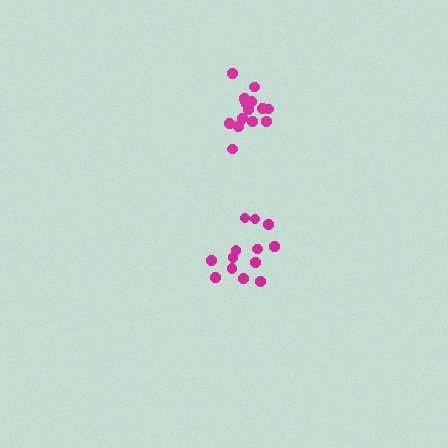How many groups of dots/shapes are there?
There are 2 groups.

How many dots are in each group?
Group 1: 17 dots, Group 2: 13 dots (30 total).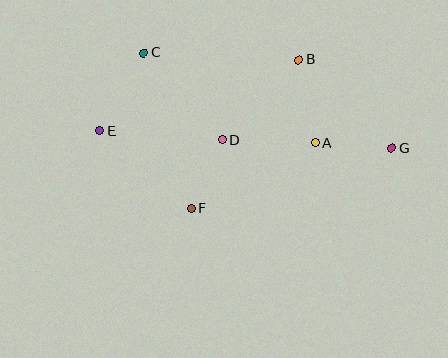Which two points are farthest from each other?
Points E and G are farthest from each other.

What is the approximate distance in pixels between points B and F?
The distance between B and F is approximately 184 pixels.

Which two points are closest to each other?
Points D and F are closest to each other.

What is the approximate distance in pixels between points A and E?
The distance between A and E is approximately 215 pixels.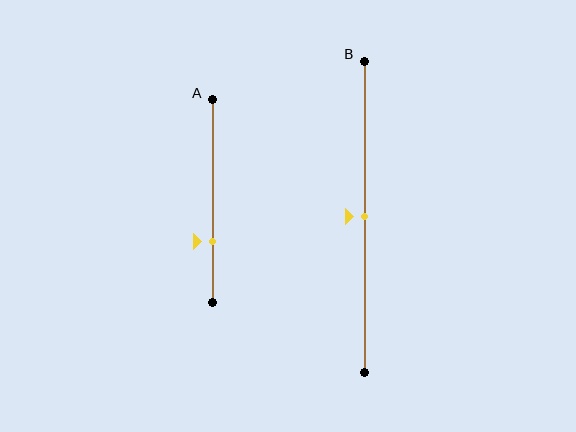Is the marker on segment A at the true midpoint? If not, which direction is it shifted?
No, the marker on segment A is shifted downward by about 20% of the segment length.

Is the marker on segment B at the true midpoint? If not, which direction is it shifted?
Yes, the marker on segment B is at the true midpoint.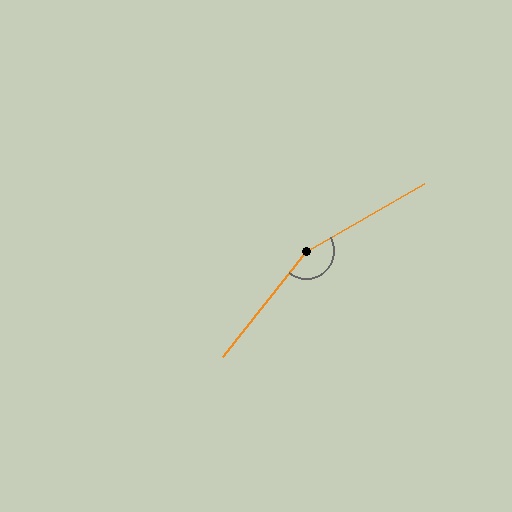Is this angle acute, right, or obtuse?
It is obtuse.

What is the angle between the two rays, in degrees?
Approximately 158 degrees.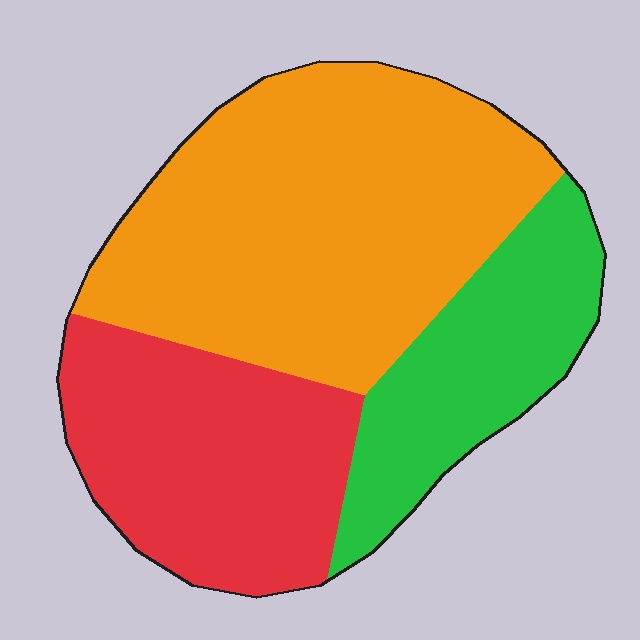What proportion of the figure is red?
Red covers 29% of the figure.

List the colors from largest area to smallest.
From largest to smallest: orange, red, green.